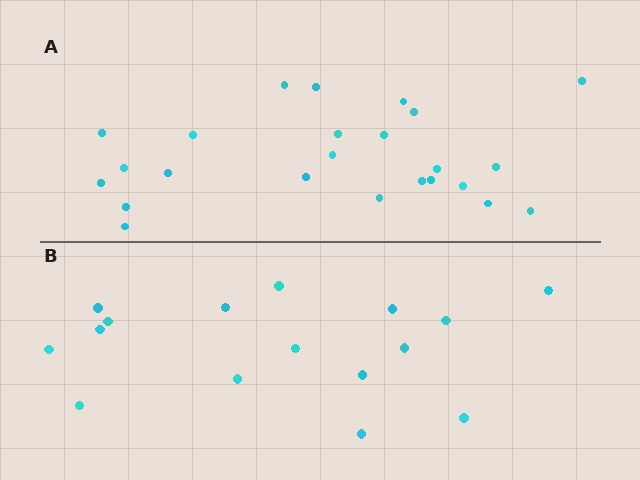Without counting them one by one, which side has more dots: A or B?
Region A (the top region) has more dots.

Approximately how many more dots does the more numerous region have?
Region A has roughly 8 or so more dots than region B.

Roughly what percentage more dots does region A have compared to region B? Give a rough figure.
About 50% more.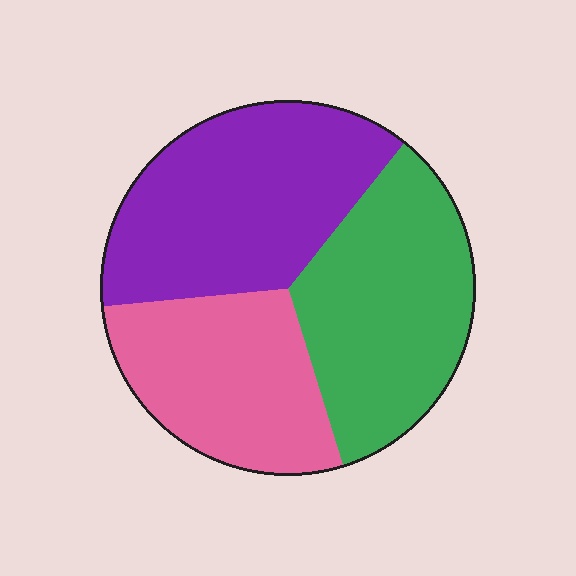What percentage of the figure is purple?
Purple covers around 35% of the figure.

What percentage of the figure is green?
Green covers around 35% of the figure.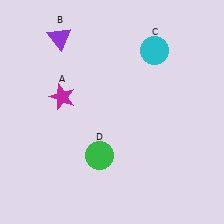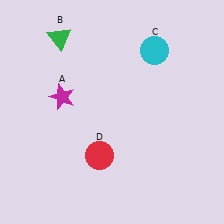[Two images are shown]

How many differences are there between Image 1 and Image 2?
There are 2 differences between the two images.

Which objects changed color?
B changed from purple to green. D changed from green to red.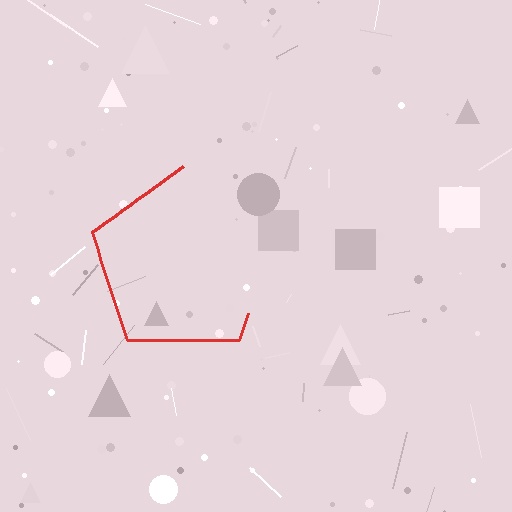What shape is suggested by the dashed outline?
The dashed outline suggests a pentagon.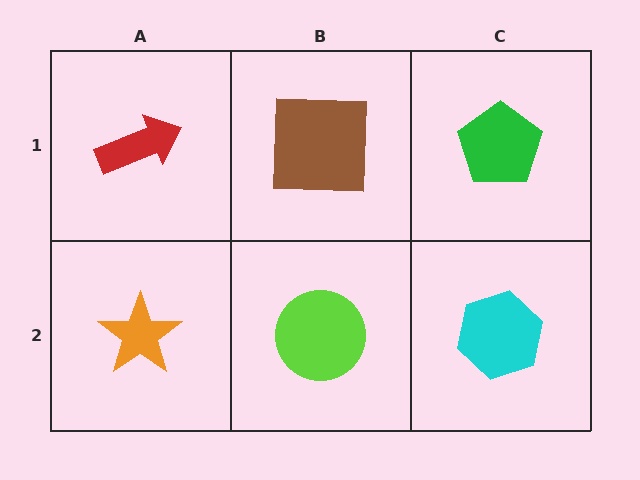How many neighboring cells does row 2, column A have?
2.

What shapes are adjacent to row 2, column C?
A green pentagon (row 1, column C), a lime circle (row 2, column B).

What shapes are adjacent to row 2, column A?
A red arrow (row 1, column A), a lime circle (row 2, column B).